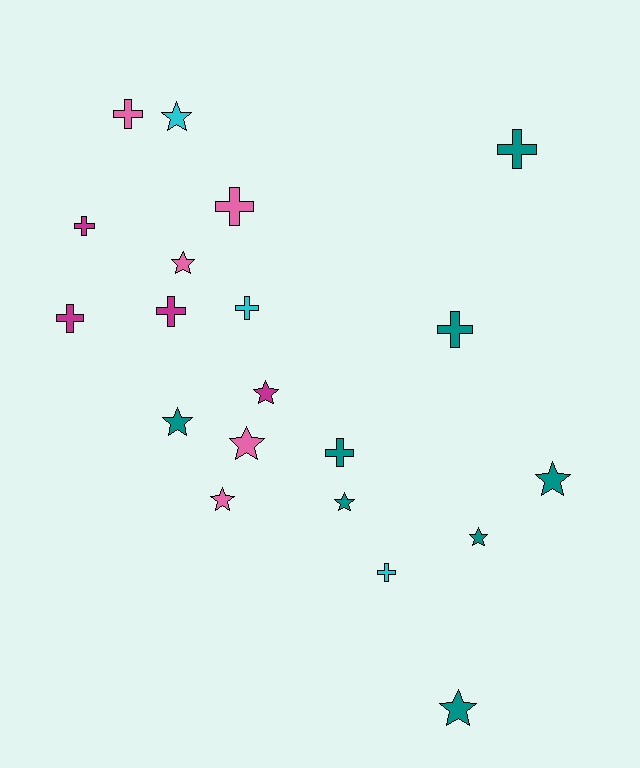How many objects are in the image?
There are 20 objects.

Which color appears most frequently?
Teal, with 8 objects.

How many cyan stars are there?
There is 1 cyan star.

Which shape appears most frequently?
Cross, with 10 objects.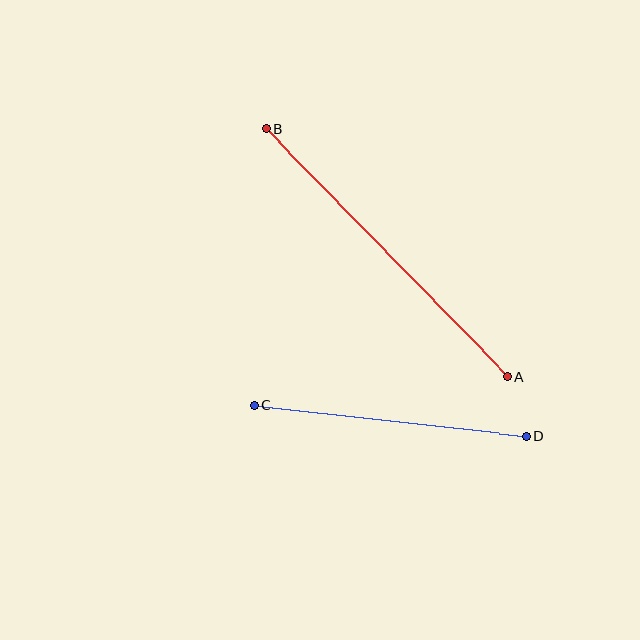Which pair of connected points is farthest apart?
Points A and B are farthest apart.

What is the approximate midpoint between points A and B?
The midpoint is at approximately (386, 253) pixels.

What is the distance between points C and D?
The distance is approximately 273 pixels.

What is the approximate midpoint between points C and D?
The midpoint is at approximately (390, 420) pixels.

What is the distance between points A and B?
The distance is approximately 346 pixels.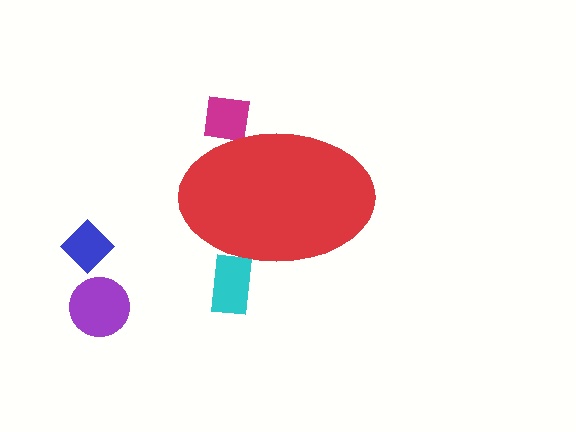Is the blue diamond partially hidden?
No, the blue diamond is fully visible.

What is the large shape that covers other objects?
A red ellipse.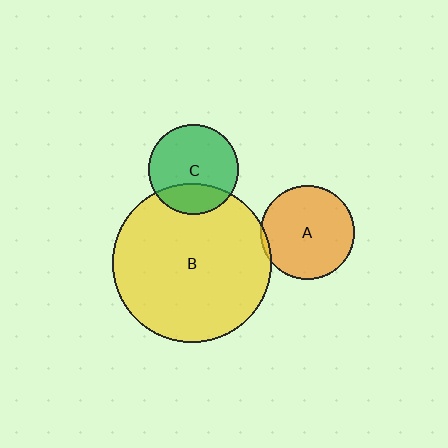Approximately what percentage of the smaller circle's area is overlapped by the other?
Approximately 5%.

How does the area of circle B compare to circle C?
Approximately 3.2 times.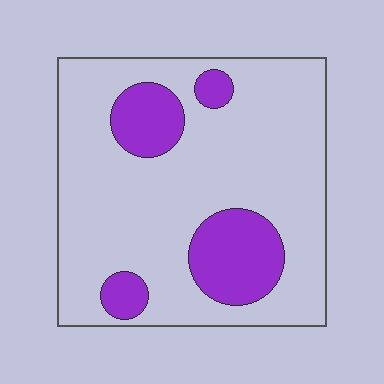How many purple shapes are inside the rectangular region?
4.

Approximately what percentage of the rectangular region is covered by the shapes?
Approximately 20%.